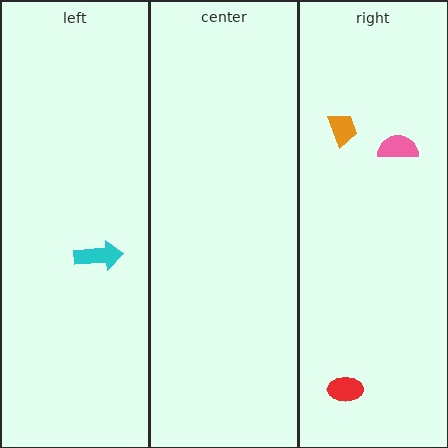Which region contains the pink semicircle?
The right region.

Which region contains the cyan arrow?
The left region.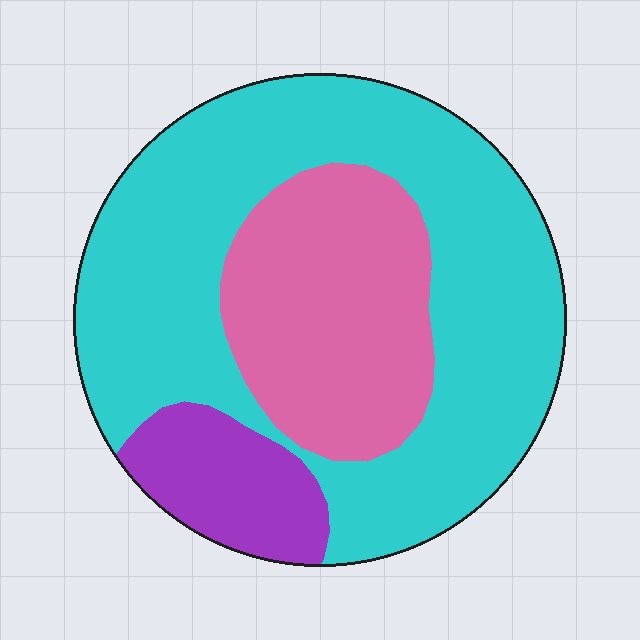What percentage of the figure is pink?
Pink takes up between a sixth and a third of the figure.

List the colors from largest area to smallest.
From largest to smallest: cyan, pink, purple.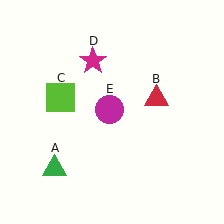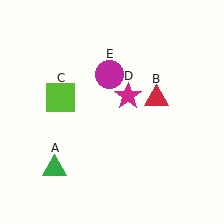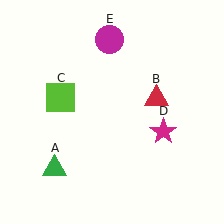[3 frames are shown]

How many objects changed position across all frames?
2 objects changed position: magenta star (object D), magenta circle (object E).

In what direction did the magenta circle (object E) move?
The magenta circle (object E) moved up.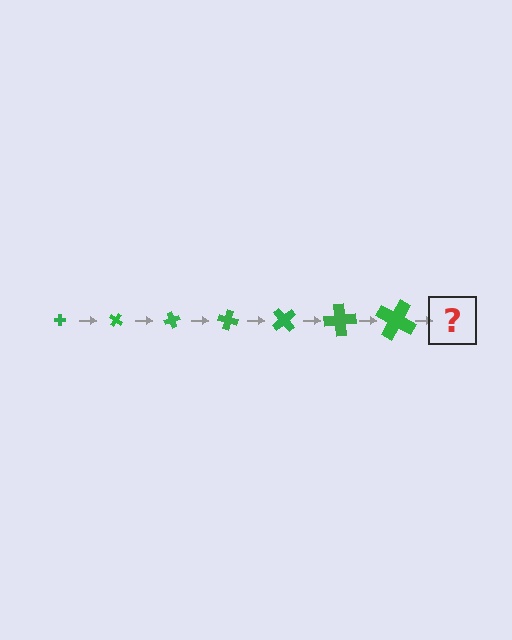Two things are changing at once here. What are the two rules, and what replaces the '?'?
The two rules are that the cross grows larger each step and it rotates 35 degrees each step. The '?' should be a cross, larger than the previous one and rotated 245 degrees from the start.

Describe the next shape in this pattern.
It should be a cross, larger than the previous one and rotated 245 degrees from the start.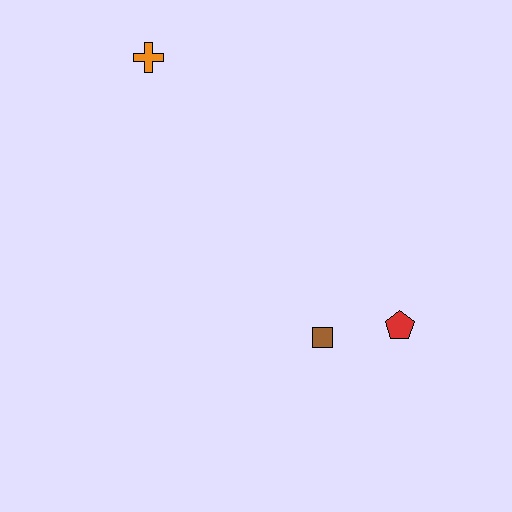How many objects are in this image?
There are 3 objects.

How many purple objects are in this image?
There are no purple objects.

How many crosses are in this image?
There is 1 cross.